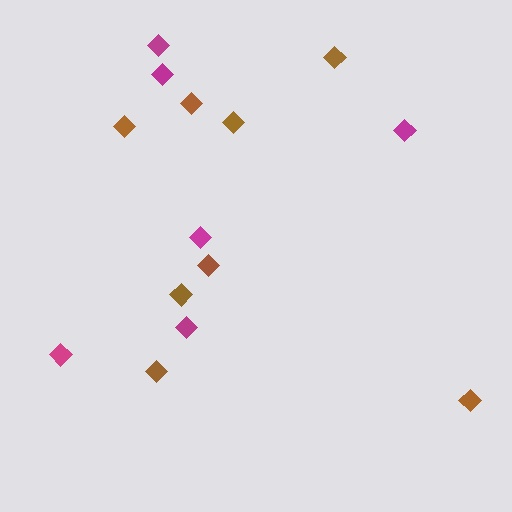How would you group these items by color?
There are 2 groups: one group of brown diamonds (8) and one group of magenta diamonds (6).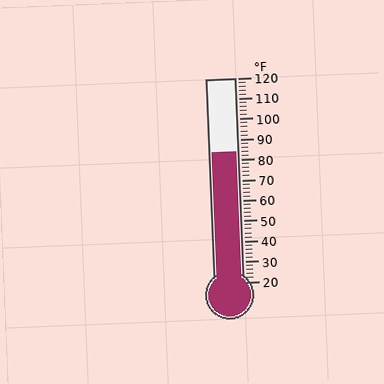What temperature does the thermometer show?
The thermometer shows approximately 84°F.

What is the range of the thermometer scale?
The thermometer scale ranges from 20°F to 120°F.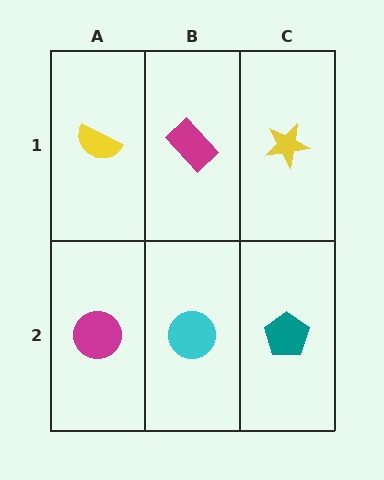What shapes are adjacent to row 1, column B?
A cyan circle (row 2, column B), a yellow semicircle (row 1, column A), a yellow star (row 1, column C).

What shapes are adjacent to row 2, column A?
A yellow semicircle (row 1, column A), a cyan circle (row 2, column B).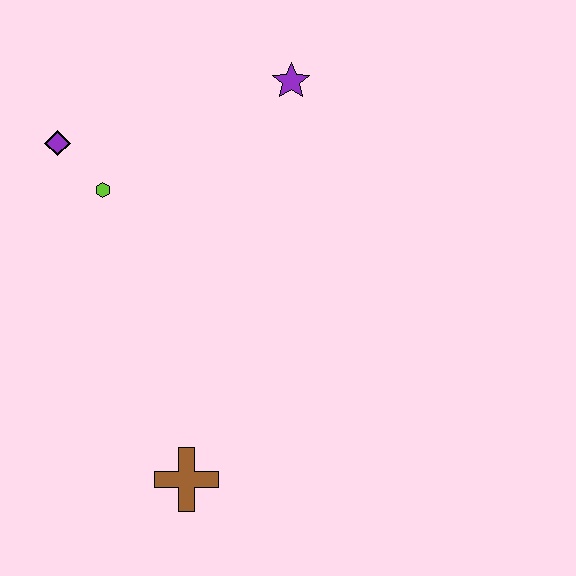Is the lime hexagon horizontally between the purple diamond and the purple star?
Yes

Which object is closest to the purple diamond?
The lime hexagon is closest to the purple diamond.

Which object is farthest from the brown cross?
The purple star is farthest from the brown cross.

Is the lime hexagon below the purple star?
Yes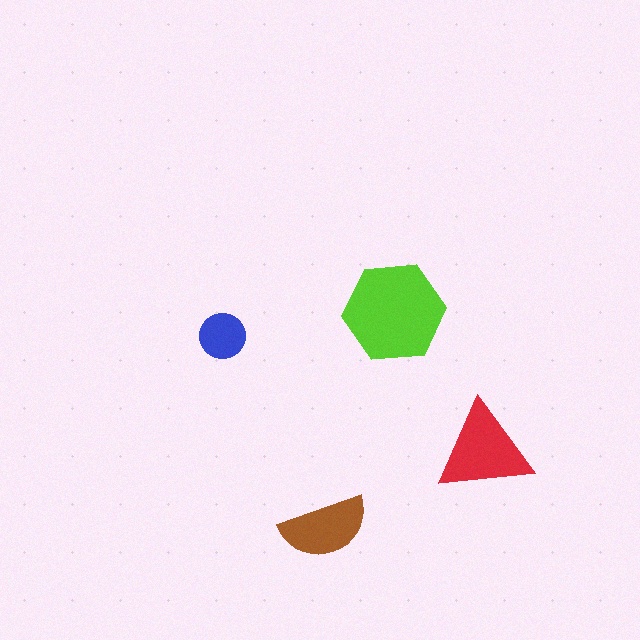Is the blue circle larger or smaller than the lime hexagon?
Smaller.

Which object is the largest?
The lime hexagon.